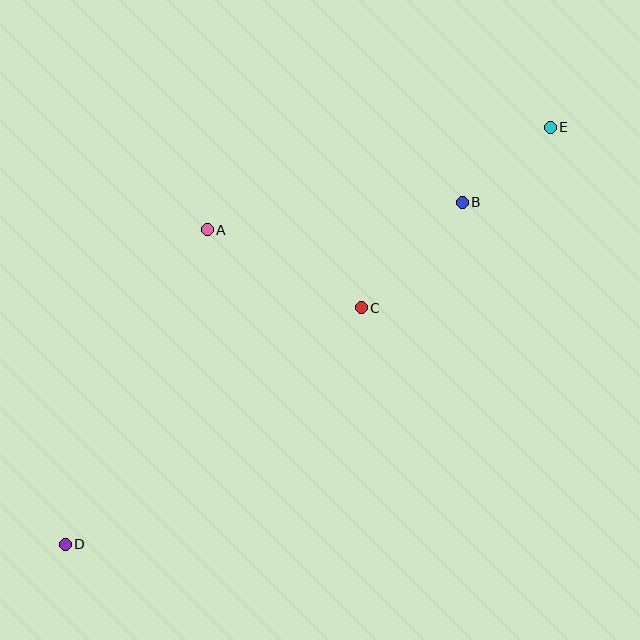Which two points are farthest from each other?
Points D and E are farthest from each other.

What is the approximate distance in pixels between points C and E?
The distance between C and E is approximately 261 pixels.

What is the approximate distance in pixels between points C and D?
The distance between C and D is approximately 379 pixels.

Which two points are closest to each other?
Points B and E are closest to each other.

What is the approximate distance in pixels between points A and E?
The distance between A and E is approximately 358 pixels.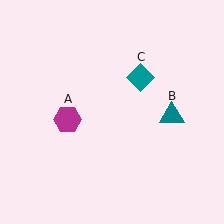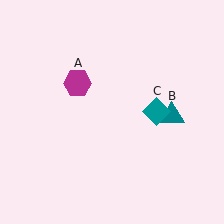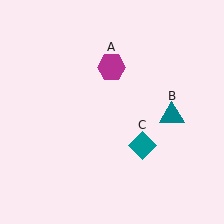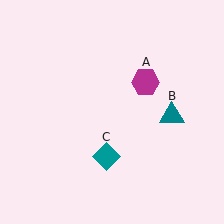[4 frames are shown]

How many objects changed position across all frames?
2 objects changed position: magenta hexagon (object A), teal diamond (object C).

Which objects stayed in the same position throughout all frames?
Teal triangle (object B) remained stationary.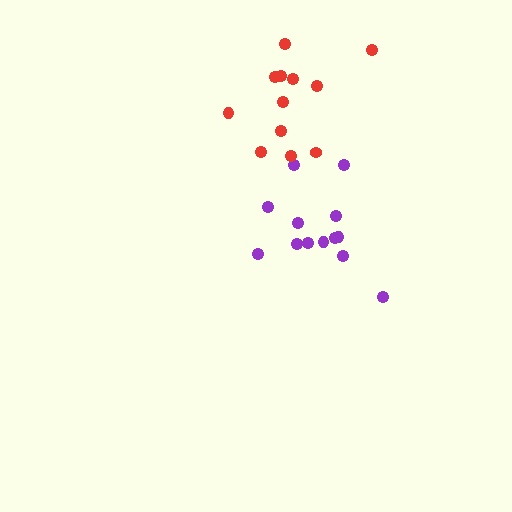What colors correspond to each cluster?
The clusters are colored: purple, red.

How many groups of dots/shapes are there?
There are 2 groups.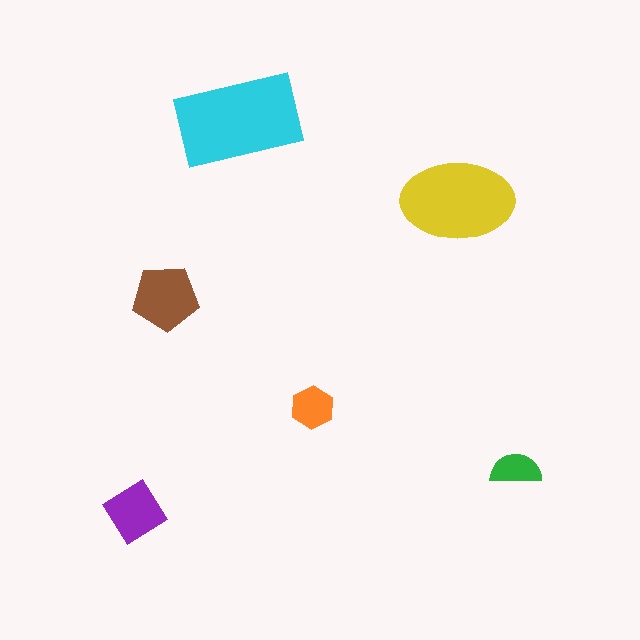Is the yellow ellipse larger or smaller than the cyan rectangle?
Smaller.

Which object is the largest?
The cyan rectangle.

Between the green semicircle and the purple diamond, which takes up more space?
The purple diamond.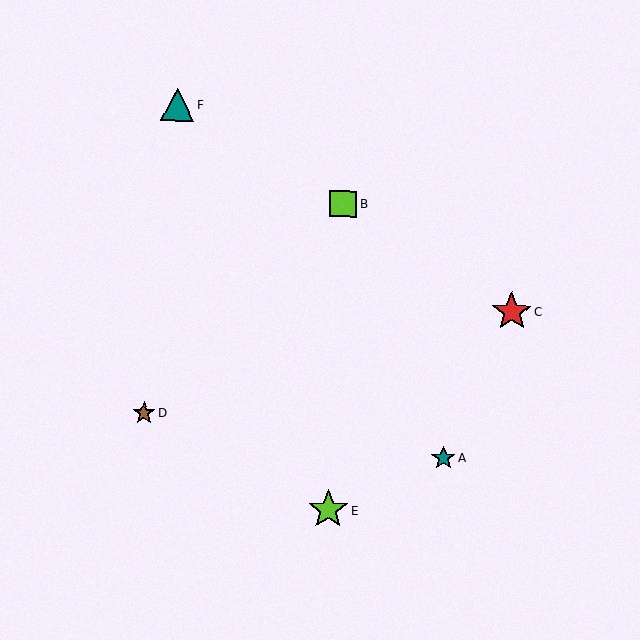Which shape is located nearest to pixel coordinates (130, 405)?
The brown star (labeled D) at (144, 413) is nearest to that location.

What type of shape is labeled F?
Shape F is a teal triangle.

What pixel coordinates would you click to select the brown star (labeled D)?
Click at (144, 413) to select the brown star D.